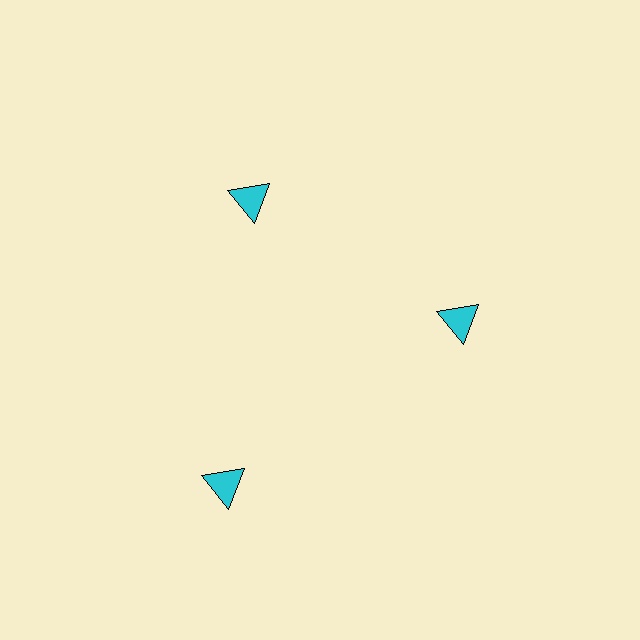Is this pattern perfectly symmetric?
No. The 3 cyan triangles are arranged in a ring, but one element near the 7 o'clock position is pushed outward from the center, breaking the 3-fold rotational symmetry.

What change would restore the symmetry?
The symmetry would be restored by moving it inward, back onto the ring so that all 3 triangles sit at equal angles and equal distance from the center.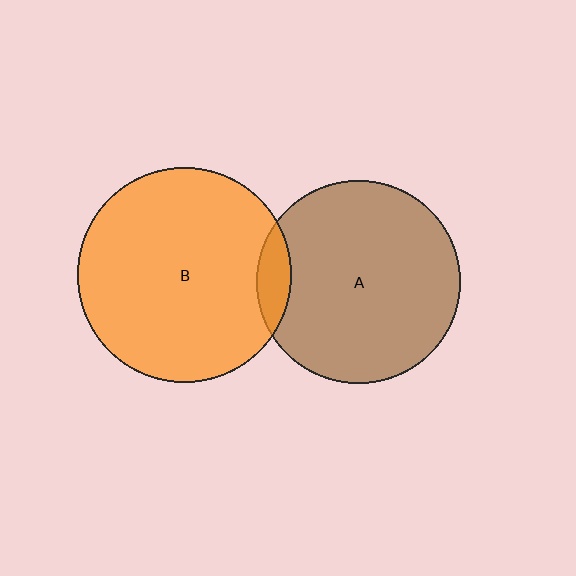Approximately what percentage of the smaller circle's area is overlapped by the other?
Approximately 10%.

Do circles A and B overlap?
Yes.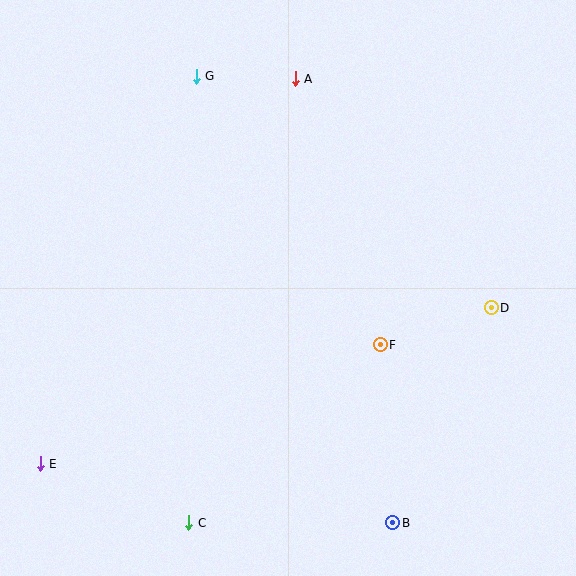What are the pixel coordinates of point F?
Point F is at (380, 345).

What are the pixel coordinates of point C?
Point C is at (189, 523).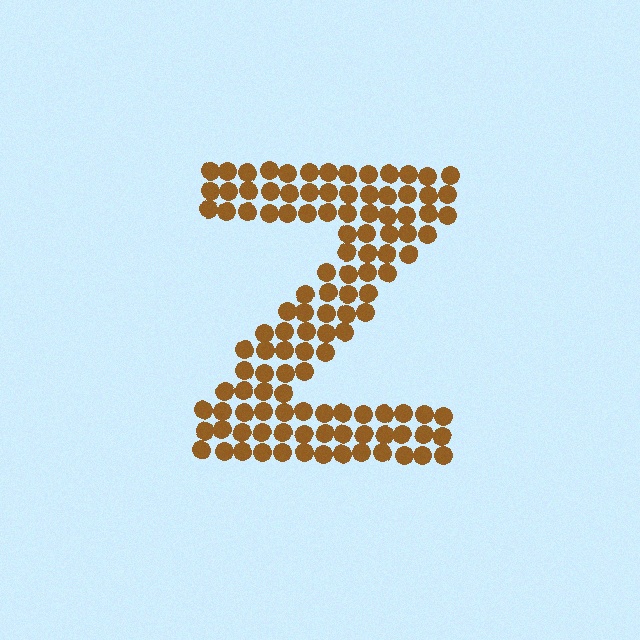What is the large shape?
The large shape is the letter Z.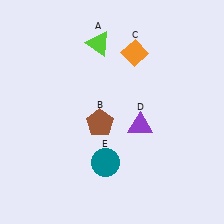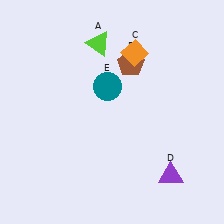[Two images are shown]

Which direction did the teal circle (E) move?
The teal circle (E) moved up.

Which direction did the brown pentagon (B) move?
The brown pentagon (B) moved up.